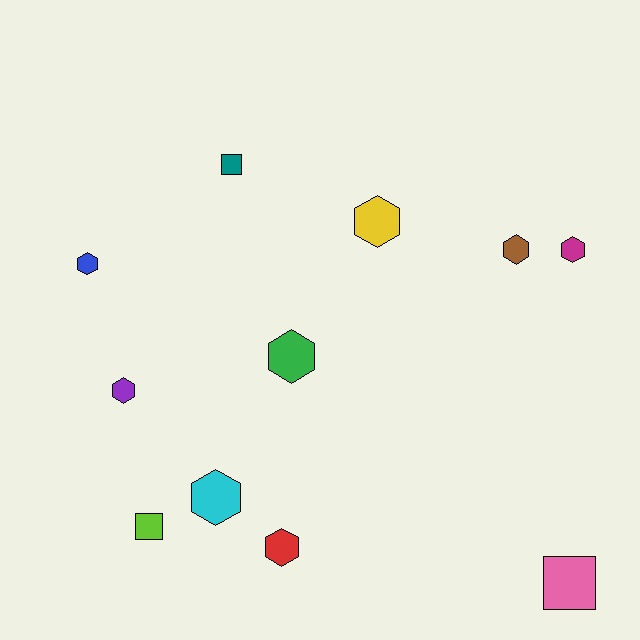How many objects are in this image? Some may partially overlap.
There are 11 objects.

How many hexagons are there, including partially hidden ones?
There are 8 hexagons.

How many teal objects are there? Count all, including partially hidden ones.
There is 1 teal object.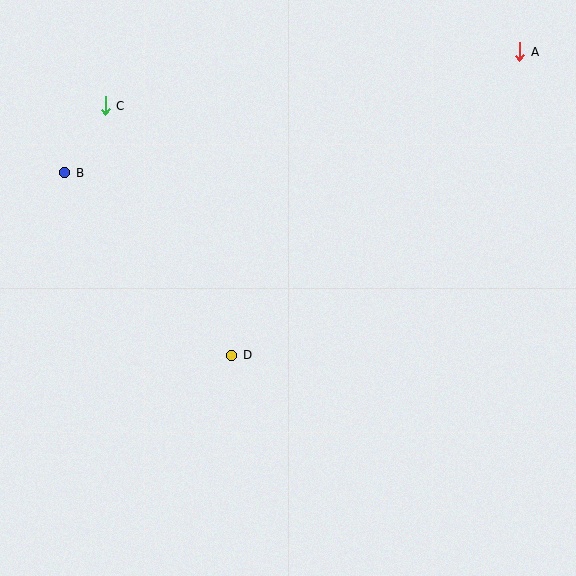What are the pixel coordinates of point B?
Point B is at (65, 173).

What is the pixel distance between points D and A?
The distance between D and A is 419 pixels.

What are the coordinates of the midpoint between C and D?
The midpoint between C and D is at (168, 230).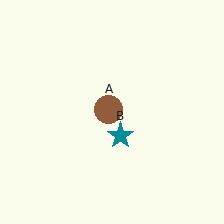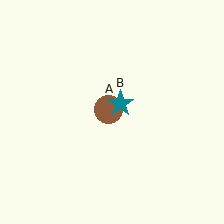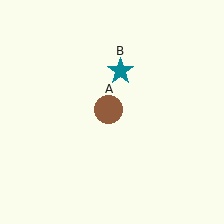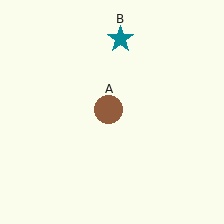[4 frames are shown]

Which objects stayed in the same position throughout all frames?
Brown circle (object A) remained stationary.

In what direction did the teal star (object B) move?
The teal star (object B) moved up.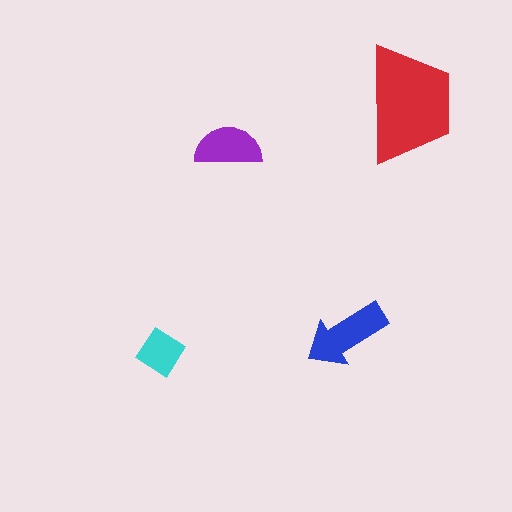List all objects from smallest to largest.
The cyan diamond, the purple semicircle, the blue arrow, the red trapezoid.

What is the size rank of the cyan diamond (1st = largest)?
4th.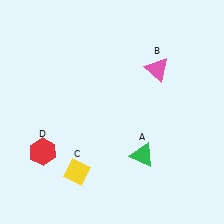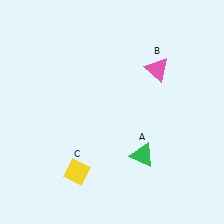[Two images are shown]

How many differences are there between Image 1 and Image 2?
There is 1 difference between the two images.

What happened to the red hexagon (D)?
The red hexagon (D) was removed in Image 2. It was in the bottom-left area of Image 1.